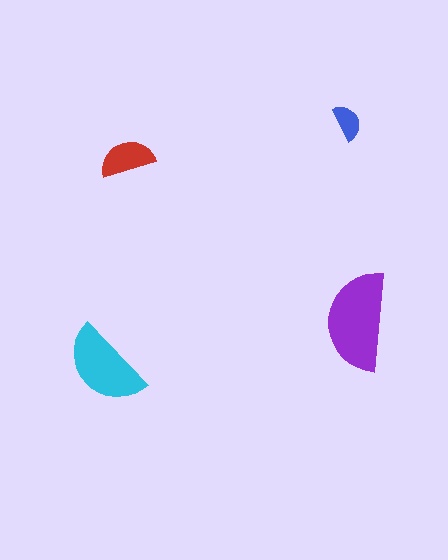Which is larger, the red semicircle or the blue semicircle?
The red one.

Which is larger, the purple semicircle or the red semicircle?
The purple one.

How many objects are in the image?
There are 4 objects in the image.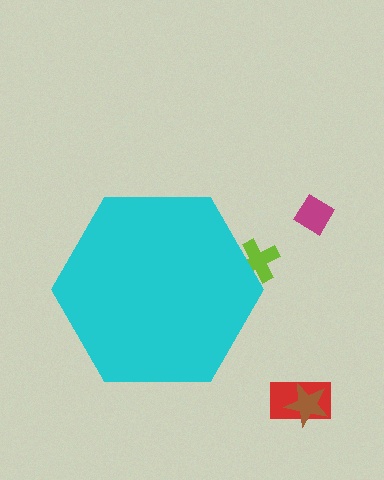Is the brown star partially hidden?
No, the brown star is fully visible.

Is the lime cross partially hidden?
Yes, the lime cross is partially hidden behind the cyan hexagon.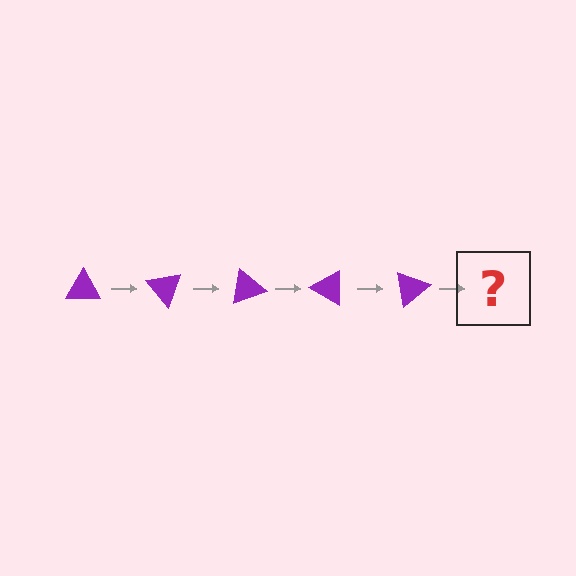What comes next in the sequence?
The next element should be a purple triangle rotated 250 degrees.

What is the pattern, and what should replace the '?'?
The pattern is that the triangle rotates 50 degrees each step. The '?' should be a purple triangle rotated 250 degrees.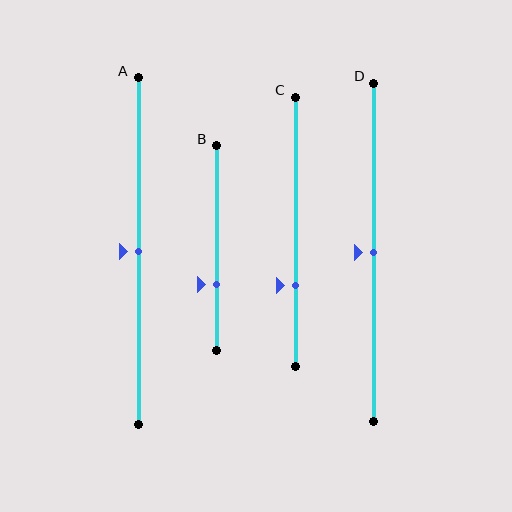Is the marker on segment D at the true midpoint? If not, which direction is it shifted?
Yes, the marker on segment D is at the true midpoint.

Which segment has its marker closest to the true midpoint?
Segment A has its marker closest to the true midpoint.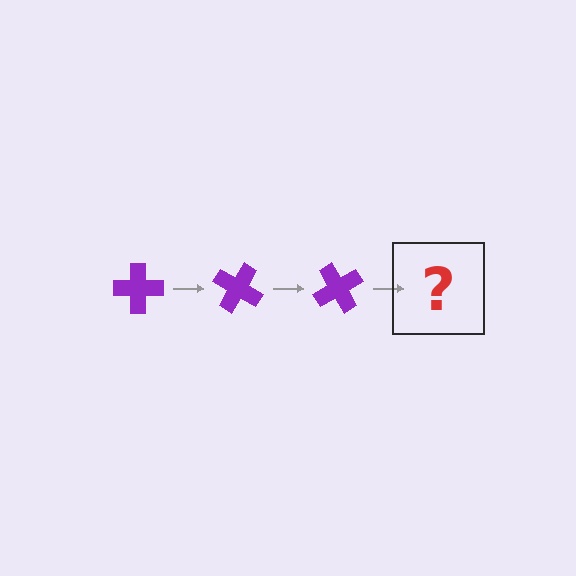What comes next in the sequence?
The next element should be a purple cross rotated 90 degrees.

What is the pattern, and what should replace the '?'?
The pattern is that the cross rotates 30 degrees each step. The '?' should be a purple cross rotated 90 degrees.